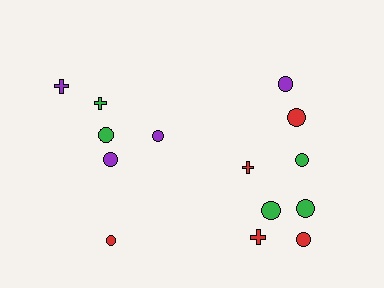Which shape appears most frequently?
Circle, with 10 objects.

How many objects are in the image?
There are 14 objects.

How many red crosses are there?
There are 2 red crosses.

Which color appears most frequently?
Green, with 5 objects.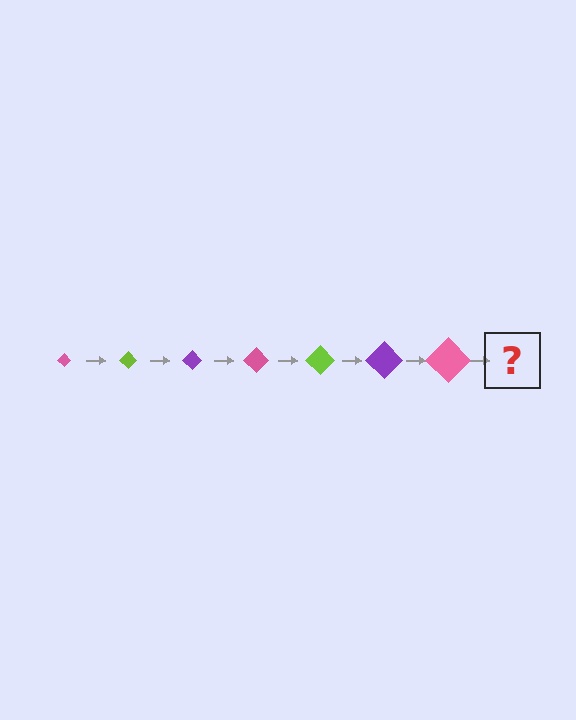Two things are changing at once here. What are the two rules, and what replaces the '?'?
The two rules are that the diamond grows larger each step and the color cycles through pink, lime, and purple. The '?' should be a lime diamond, larger than the previous one.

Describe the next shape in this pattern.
It should be a lime diamond, larger than the previous one.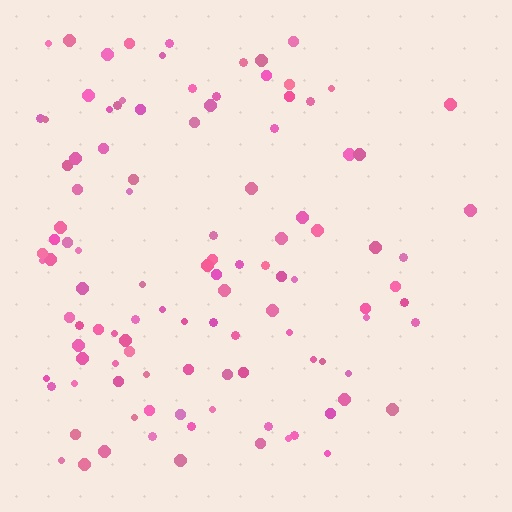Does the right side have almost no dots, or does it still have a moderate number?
Still a moderate number, just noticeably fewer than the left.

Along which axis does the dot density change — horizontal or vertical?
Horizontal.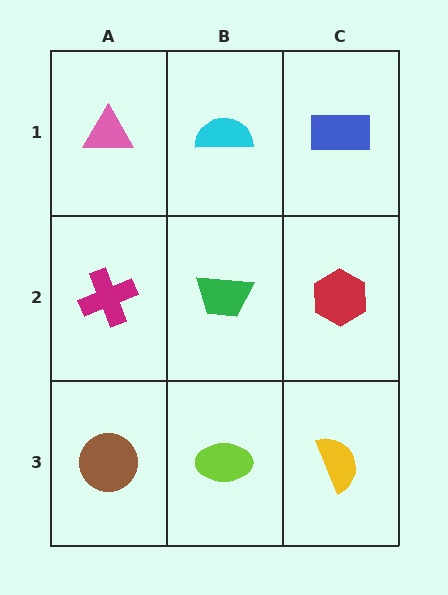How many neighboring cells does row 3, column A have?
2.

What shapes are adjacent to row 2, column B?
A cyan semicircle (row 1, column B), a lime ellipse (row 3, column B), a magenta cross (row 2, column A), a red hexagon (row 2, column C).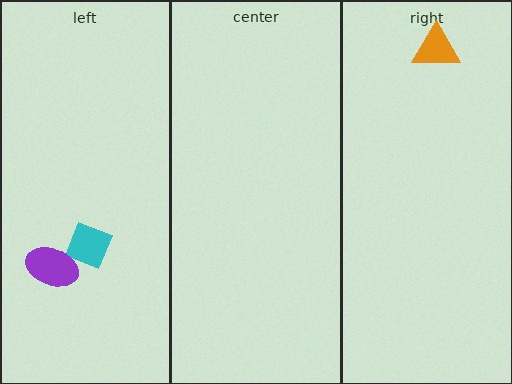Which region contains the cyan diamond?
The left region.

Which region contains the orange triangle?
The right region.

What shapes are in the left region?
The cyan diamond, the purple ellipse.